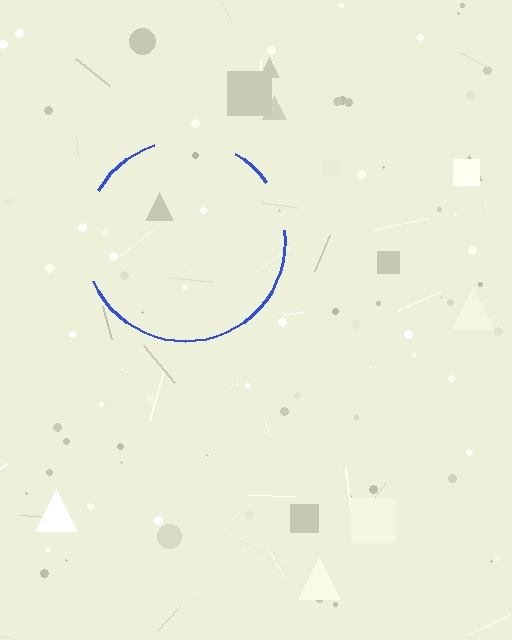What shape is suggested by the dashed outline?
The dashed outline suggests a circle.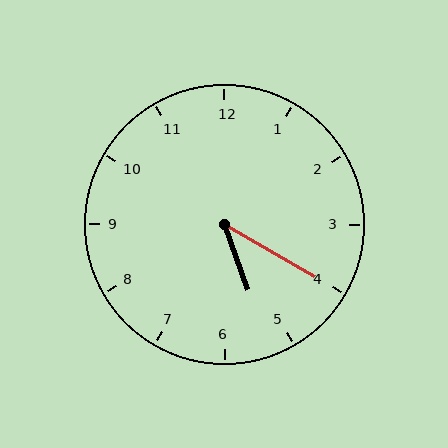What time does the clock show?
5:20.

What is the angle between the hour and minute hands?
Approximately 40 degrees.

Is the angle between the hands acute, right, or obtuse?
It is acute.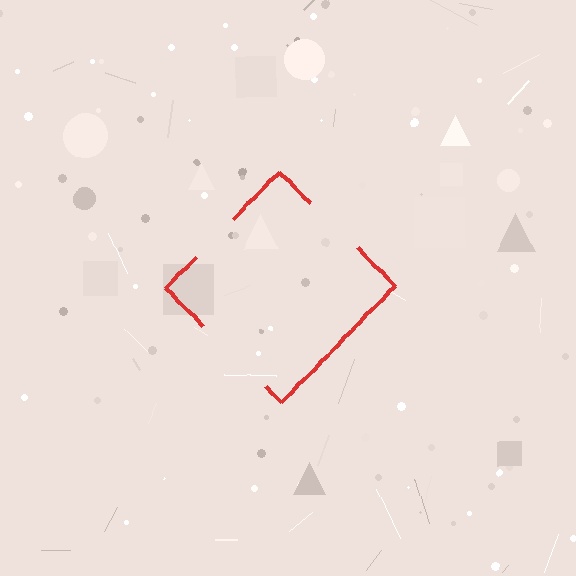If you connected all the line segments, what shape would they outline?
They would outline a diamond.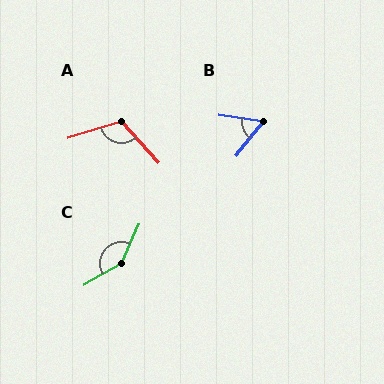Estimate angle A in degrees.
Approximately 114 degrees.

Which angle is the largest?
C, at approximately 144 degrees.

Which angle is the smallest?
B, at approximately 60 degrees.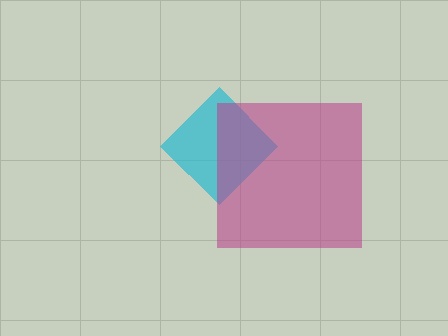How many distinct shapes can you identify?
There are 2 distinct shapes: a cyan diamond, a magenta square.